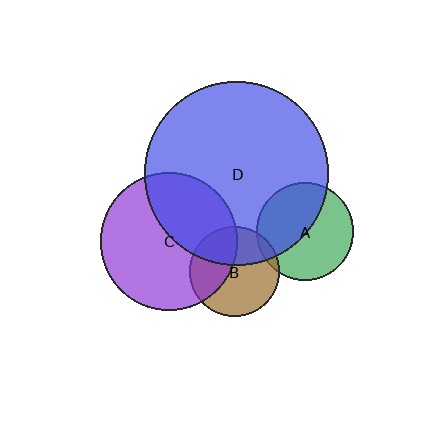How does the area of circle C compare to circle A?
Approximately 2.0 times.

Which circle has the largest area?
Circle D (blue).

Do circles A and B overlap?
Yes.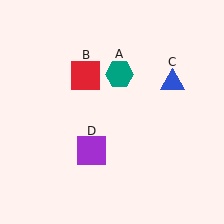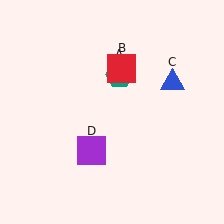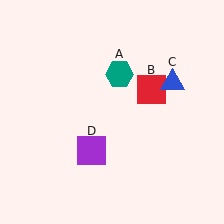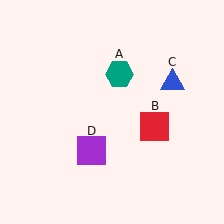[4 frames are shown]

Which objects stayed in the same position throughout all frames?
Teal hexagon (object A) and blue triangle (object C) and purple square (object D) remained stationary.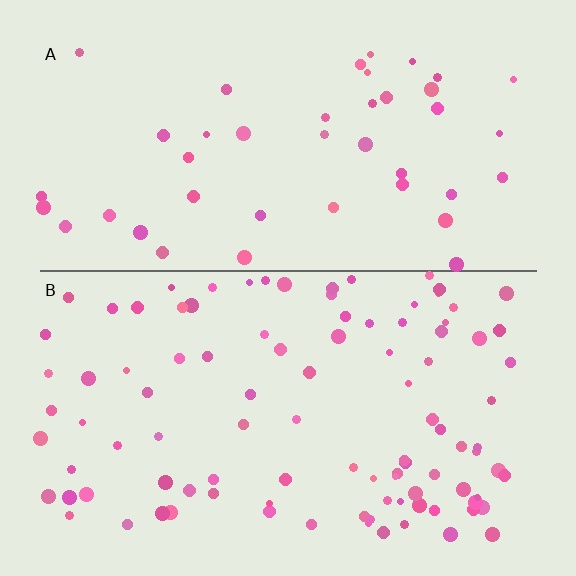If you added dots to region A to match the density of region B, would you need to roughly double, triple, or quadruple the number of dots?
Approximately double.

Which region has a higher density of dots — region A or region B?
B (the bottom).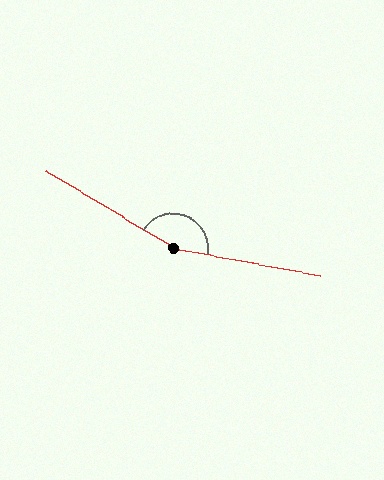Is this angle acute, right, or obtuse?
It is obtuse.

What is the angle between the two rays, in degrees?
Approximately 160 degrees.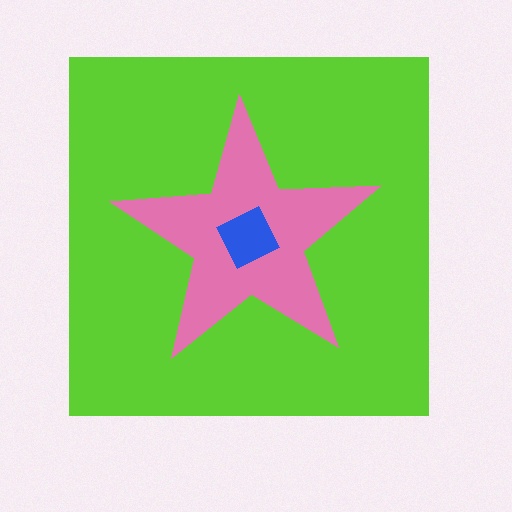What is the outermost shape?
The lime square.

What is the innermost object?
The blue diamond.